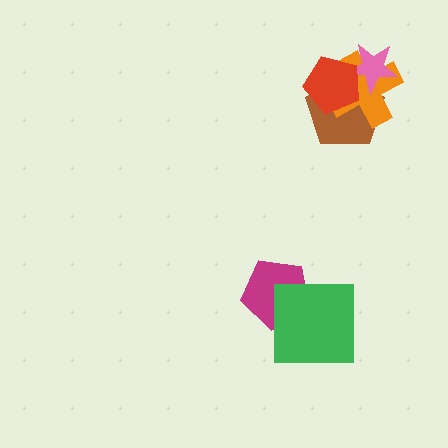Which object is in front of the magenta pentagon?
The green square is in front of the magenta pentagon.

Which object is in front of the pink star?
The red pentagon is in front of the pink star.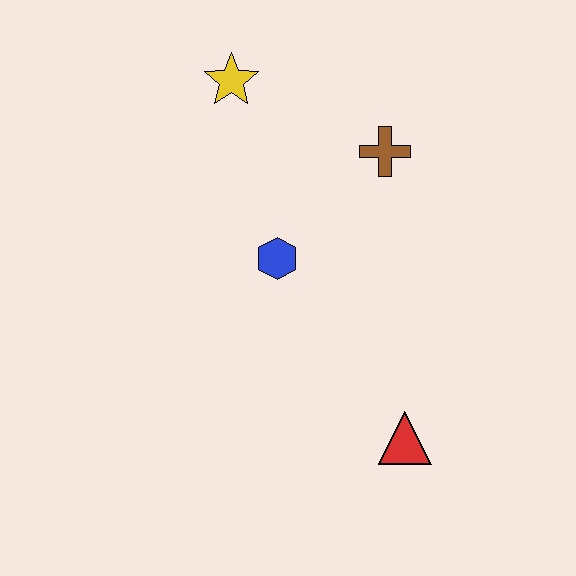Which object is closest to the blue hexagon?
The brown cross is closest to the blue hexagon.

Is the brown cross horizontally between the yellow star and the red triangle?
Yes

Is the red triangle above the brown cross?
No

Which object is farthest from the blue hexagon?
The red triangle is farthest from the blue hexagon.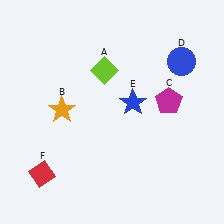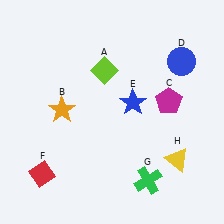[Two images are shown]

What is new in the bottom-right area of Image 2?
A green cross (G) was added in the bottom-right area of Image 2.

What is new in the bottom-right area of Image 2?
A yellow triangle (H) was added in the bottom-right area of Image 2.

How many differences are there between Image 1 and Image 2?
There are 2 differences between the two images.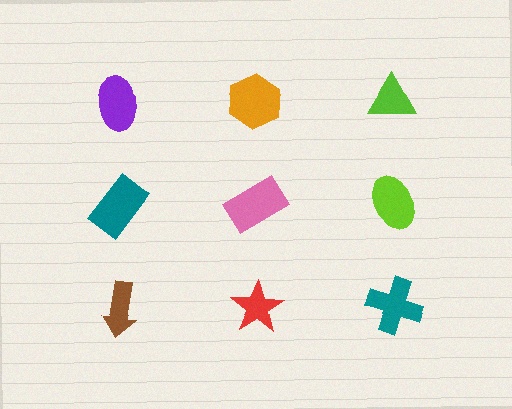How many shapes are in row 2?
3 shapes.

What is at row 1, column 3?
A lime triangle.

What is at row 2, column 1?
A teal rectangle.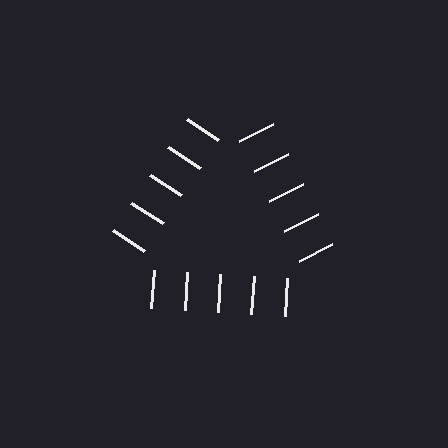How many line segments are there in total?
15 — 5 along each of the 3 edges.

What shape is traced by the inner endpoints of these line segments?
An illusory triangle — the line segments terminate on its edges but no continuous stroke is drawn.